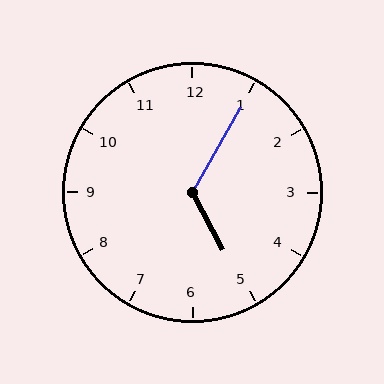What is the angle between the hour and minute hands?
Approximately 122 degrees.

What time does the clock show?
5:05.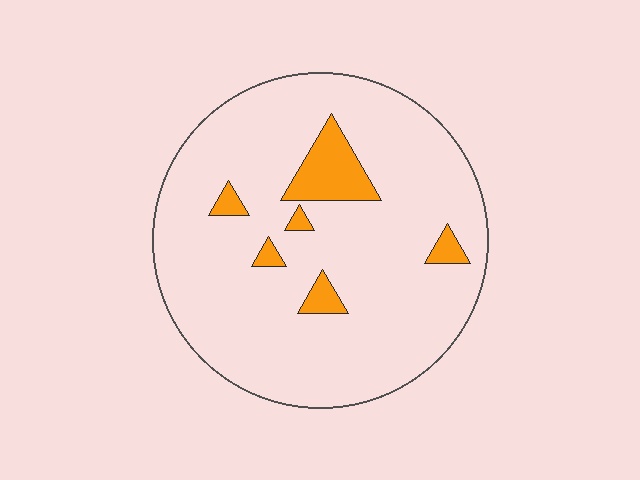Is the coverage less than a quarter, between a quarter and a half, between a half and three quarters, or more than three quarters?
Less than a quarter.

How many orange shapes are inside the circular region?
6.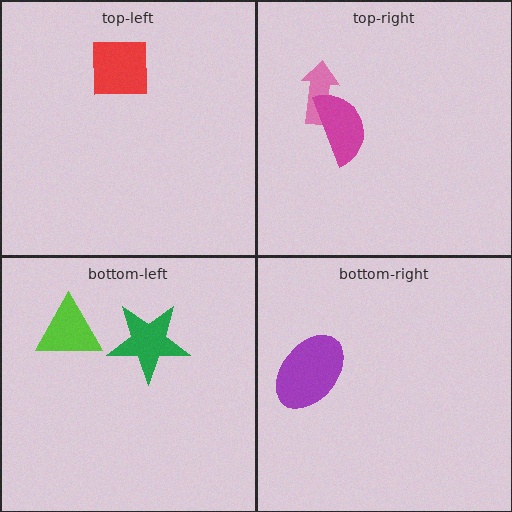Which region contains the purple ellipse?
The bottom-right region.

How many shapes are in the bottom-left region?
2.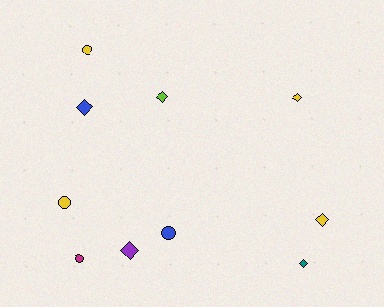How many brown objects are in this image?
There are no brown objects.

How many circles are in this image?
There are 4 circles.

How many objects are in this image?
There are 10 objects.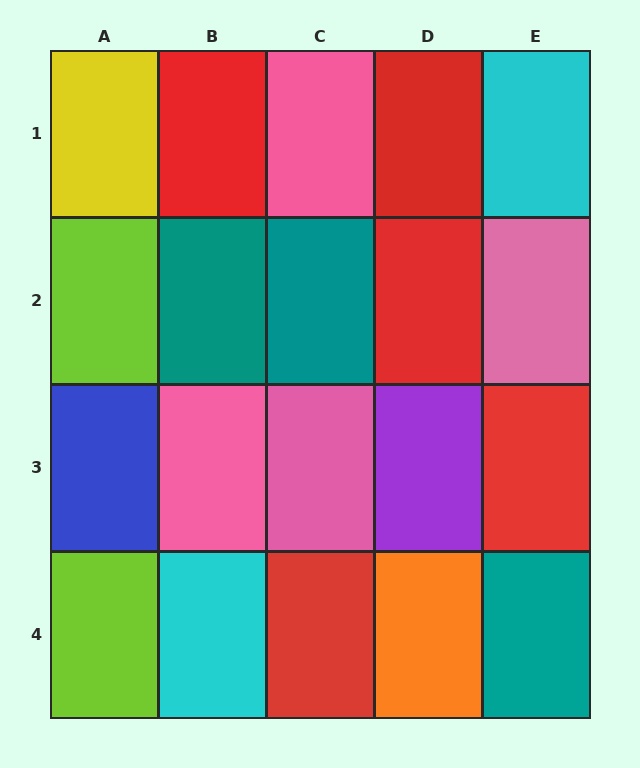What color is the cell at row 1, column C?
Pink.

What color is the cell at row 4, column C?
Red.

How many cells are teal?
3 cells are teal.